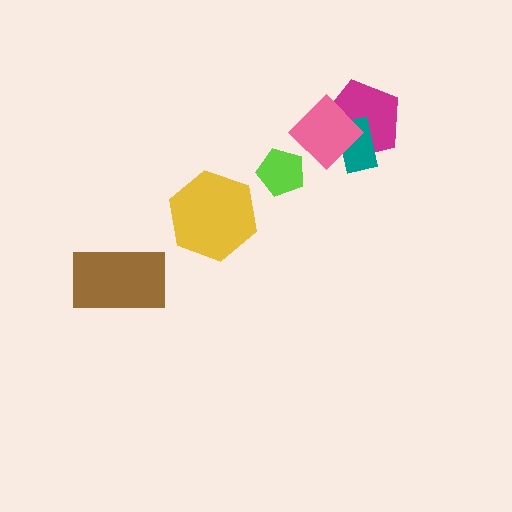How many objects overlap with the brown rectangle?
0 objects overlap with the brown rectangle.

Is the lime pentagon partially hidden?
No, no other shape covers it.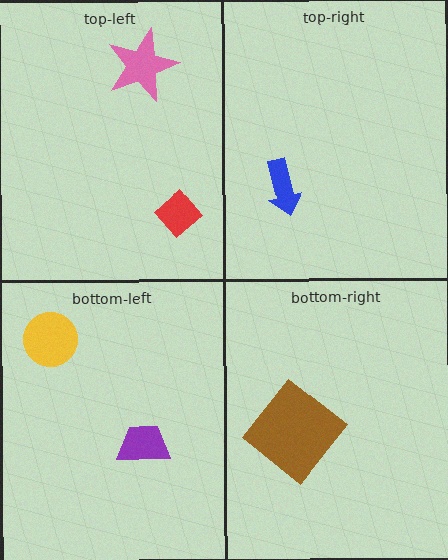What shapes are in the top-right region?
The blue arrow.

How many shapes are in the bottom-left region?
2.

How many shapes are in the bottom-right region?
1.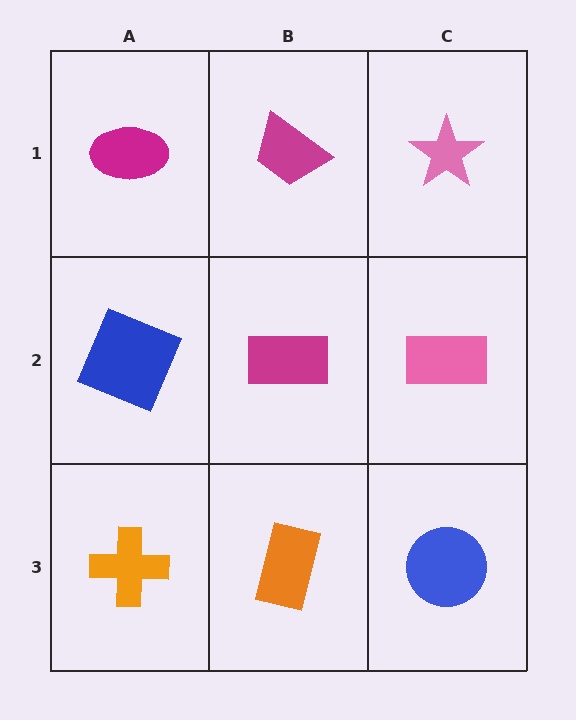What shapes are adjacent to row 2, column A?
A magenta ellipse (row 1, column A), an orange cross (row 3, column A), a magenta rectangle (row 2, column B).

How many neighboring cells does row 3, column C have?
2.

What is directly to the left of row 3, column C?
An orange rectangle.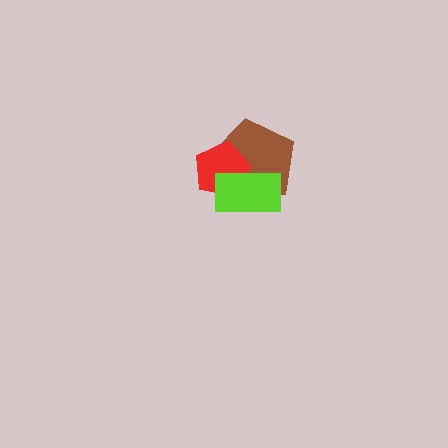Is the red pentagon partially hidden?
Yes, it is partially covered by another shape.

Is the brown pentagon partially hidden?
Yes, it is partially covered by another shape.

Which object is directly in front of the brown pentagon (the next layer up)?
The red pentagon is directly in front of the brown pentagon.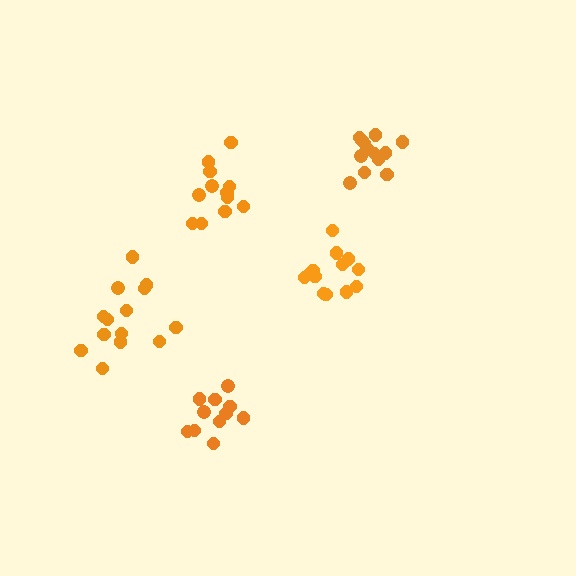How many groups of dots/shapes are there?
There are 5 groups.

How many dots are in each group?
Group 1: 12 dots, Group 2: 14 dots, Group 3: 13 dots, Group 4: 11 dots, Group 5: 13 dots (63 total).